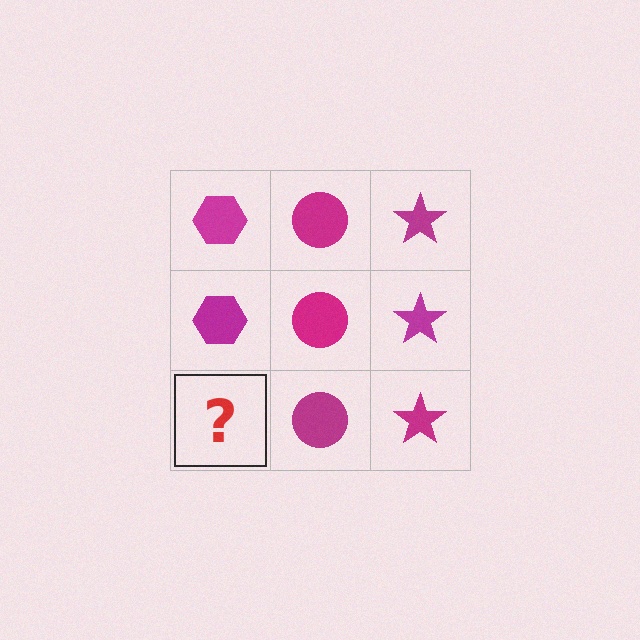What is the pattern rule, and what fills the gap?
The rule is that each column has a consistent shape. The gap should be filled with a magenta hexagon.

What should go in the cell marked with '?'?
The missing cell should contain a magenta hexagon.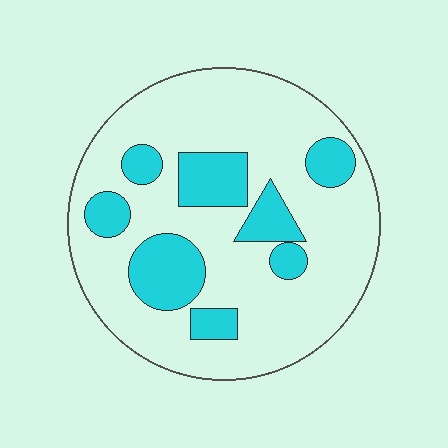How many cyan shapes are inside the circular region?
8.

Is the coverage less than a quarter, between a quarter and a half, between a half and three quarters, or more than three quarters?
Less than a quarter.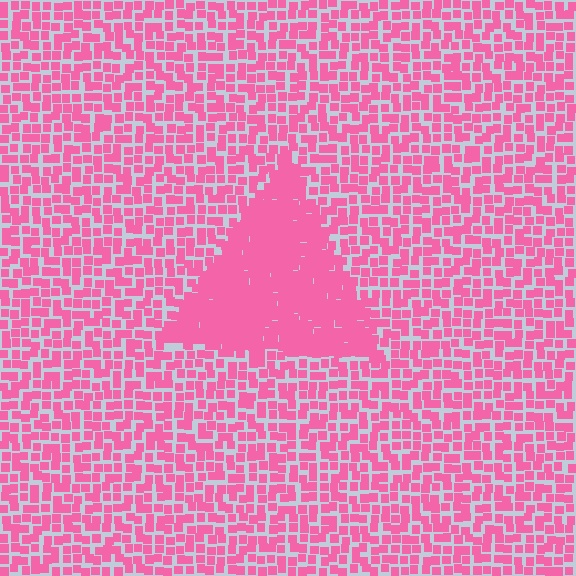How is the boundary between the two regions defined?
The boundary is defined by a change in element density (approximately 2.1x ratio). All elements are the same color, size, and shape.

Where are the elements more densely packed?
The elements are more densely packed inside the triangle boundary.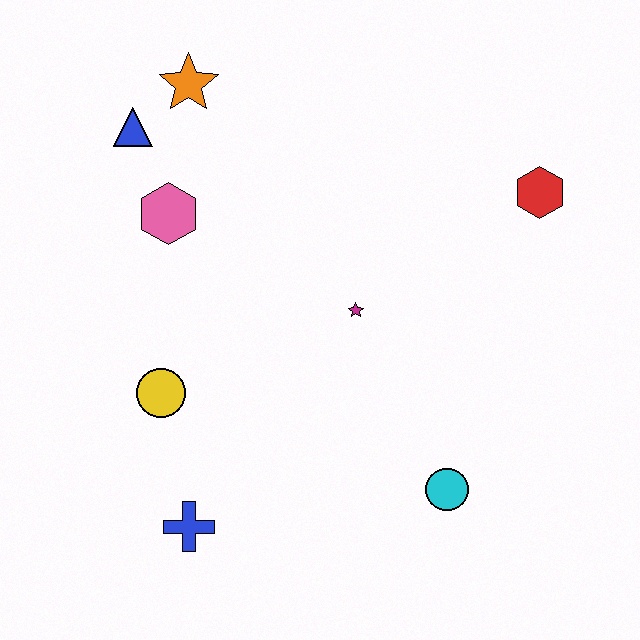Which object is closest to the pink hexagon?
The blue triangle is closest to the pink hexagon.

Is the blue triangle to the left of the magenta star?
Yes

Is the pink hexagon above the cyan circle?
Yes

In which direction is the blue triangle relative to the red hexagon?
The blue triangle is to the left of the red hexagon.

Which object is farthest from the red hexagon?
The blue cross is farthest from the red hexagon.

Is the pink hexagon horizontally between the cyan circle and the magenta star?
No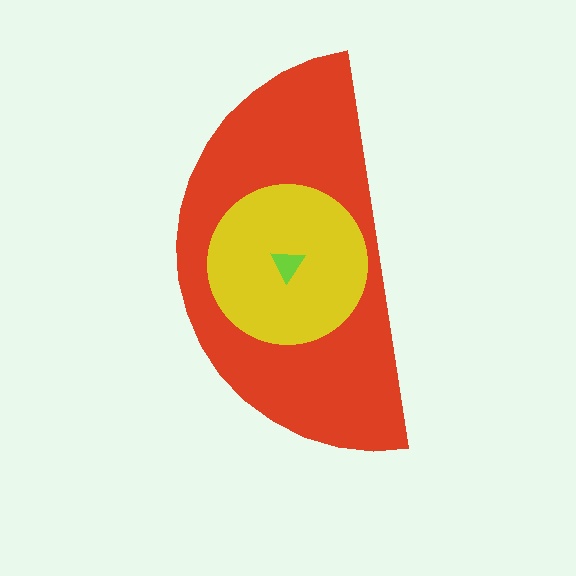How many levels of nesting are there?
3.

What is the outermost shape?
The red semicircle.